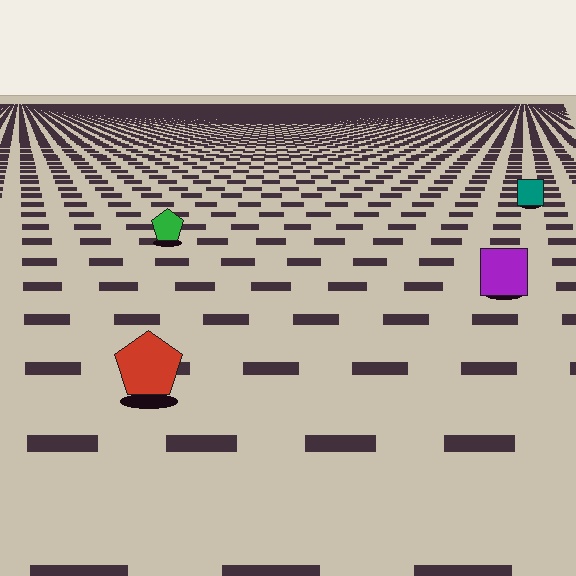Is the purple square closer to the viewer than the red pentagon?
No. The red pentagon is closer — you can tell from the texture gradient: the ground texture is coarser near it.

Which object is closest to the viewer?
The red pentagon is closest. The texture marks near it are larger and more spread out.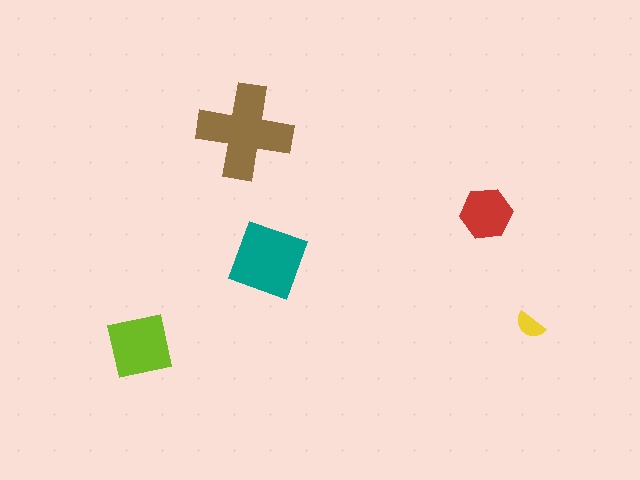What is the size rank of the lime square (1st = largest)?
3rd.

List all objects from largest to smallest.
The brown cross, the teal diamond, the lime square, the red hexagon, the yellow semicircle.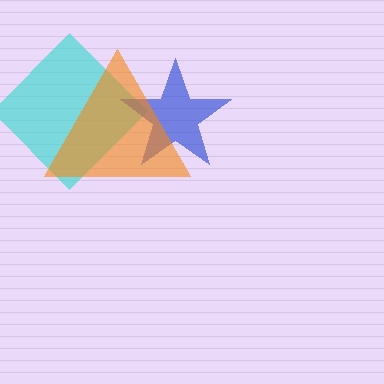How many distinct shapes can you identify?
There are 3 distinct shapes: a cyan diamond, a blue star, an orange triangle.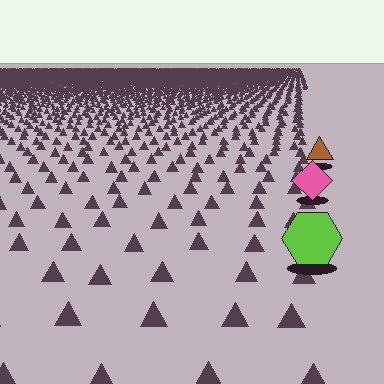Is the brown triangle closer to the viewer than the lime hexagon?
No. The lime hexagon is closer — you can tell from the texture gradient: the ground texture is coarser near it.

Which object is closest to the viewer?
The lime hexagon is closest. The texture marks near it are larger and more spread out.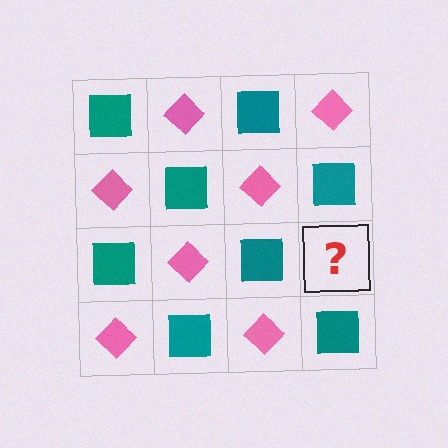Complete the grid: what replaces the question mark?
The question mark should be replaced with a pink diamond.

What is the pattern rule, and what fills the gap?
The rule is that it alternates teal square and pink diamond in a checkerboard pattern. The gap should be filled with a pink diamond.